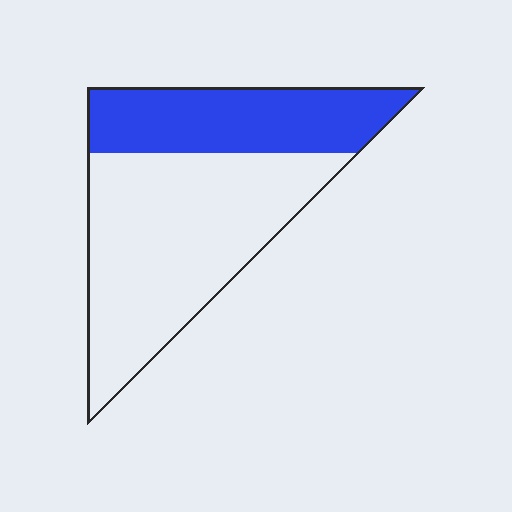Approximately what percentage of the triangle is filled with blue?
Approximately 35%.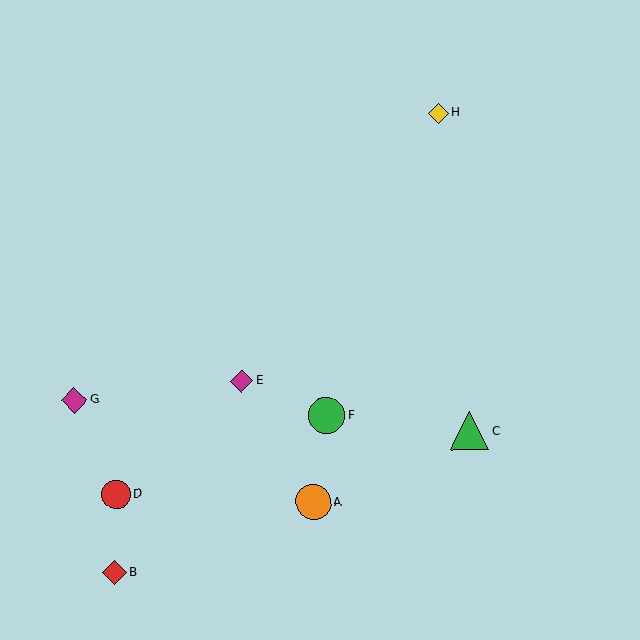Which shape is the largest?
The green triangle (labeled C) is the largest.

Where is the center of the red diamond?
The center of the red diamond is at (114, 572).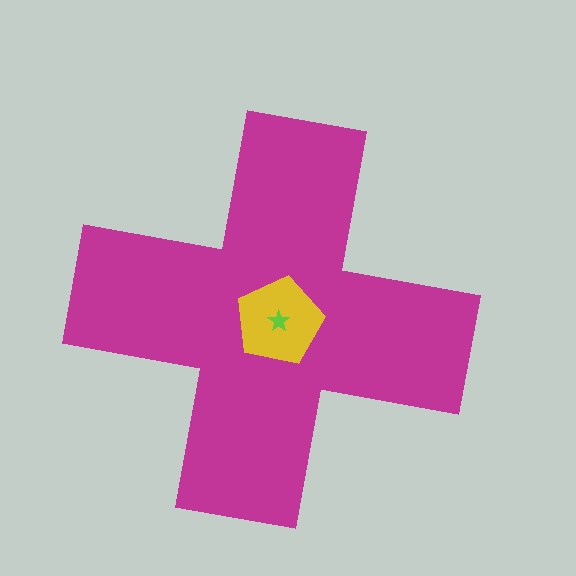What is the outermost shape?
The magenta cross.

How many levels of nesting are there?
3.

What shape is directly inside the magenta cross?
The yellow pentagon.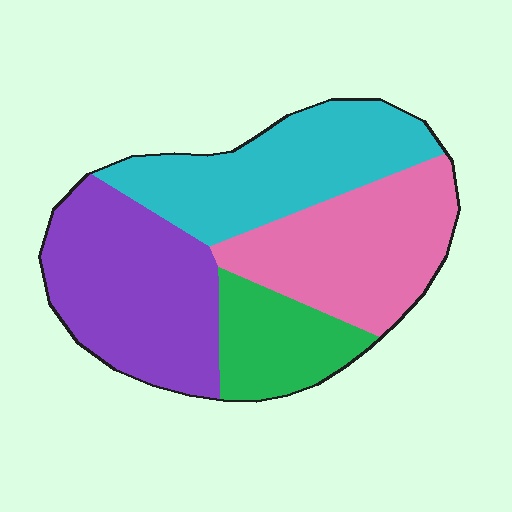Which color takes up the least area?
Green, at roughly 15%.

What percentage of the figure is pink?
Pink takes up about one quarter (1/4) of the figure.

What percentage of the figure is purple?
Purple takes up between a quarter and a half of the figure.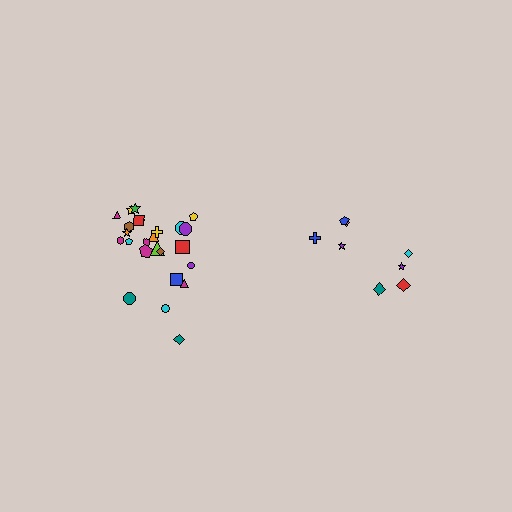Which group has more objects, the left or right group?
The left group.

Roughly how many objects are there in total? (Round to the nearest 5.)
Roughly 35 objects in total.